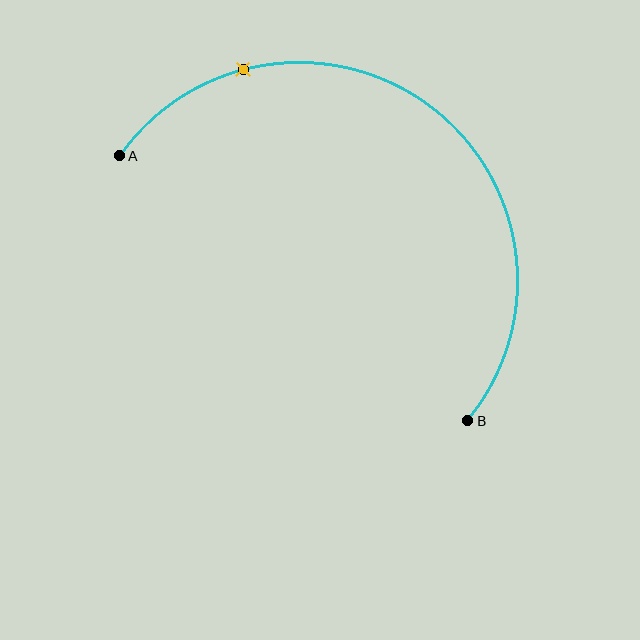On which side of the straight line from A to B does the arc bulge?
The arc bulges above and to the right of the straight line connecting A and B.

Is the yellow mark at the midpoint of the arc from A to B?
No. The yellow mark lies on the arc but is closer to endpoint A. The arc midpoint would be at the point on the curve equidistant along the arc from both A and B.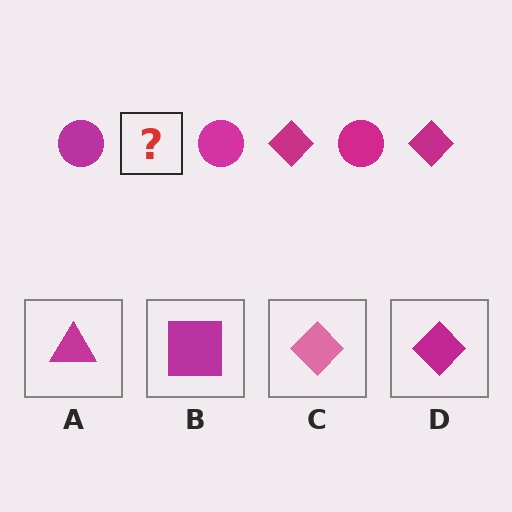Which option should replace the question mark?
Option D.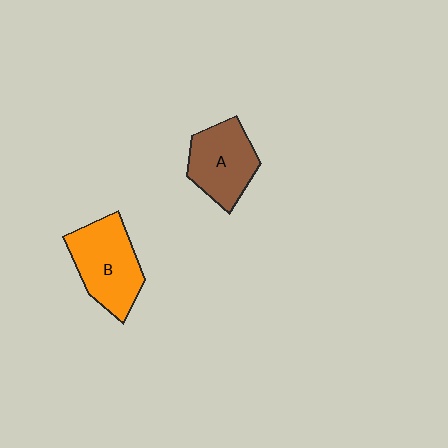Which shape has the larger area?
Shape B (orange).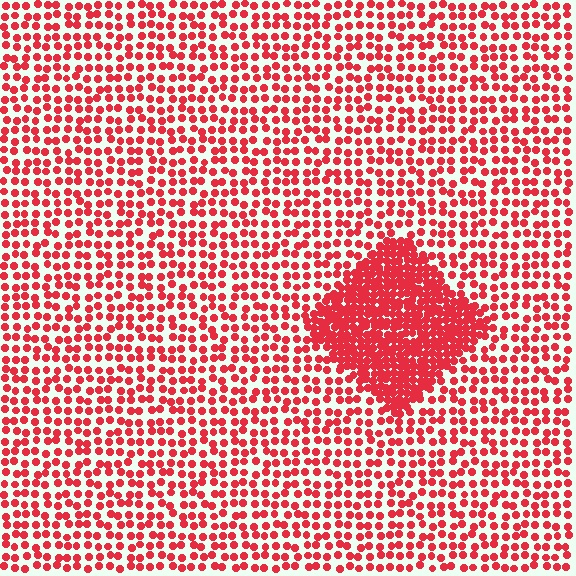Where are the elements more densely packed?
The elements are more densely packed inside the diamond boundary.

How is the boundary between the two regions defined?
The boundary is defined by a change in element density (approximately 2.5x ratio). All elements are the same color, size, and shape.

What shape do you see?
I see a diamond.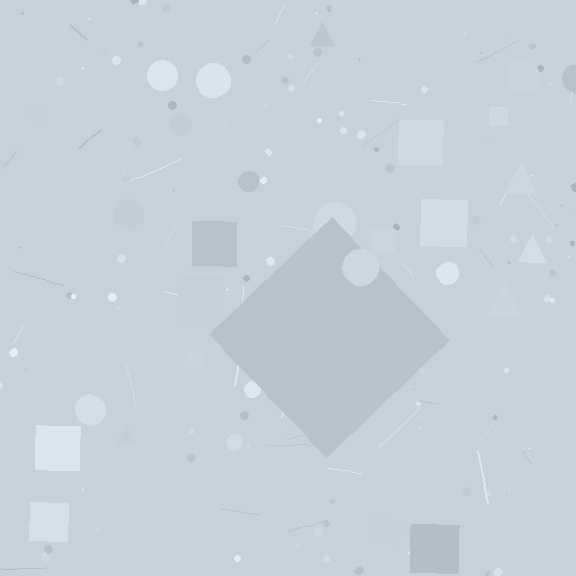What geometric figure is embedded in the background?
A diamond is embedded in the background.